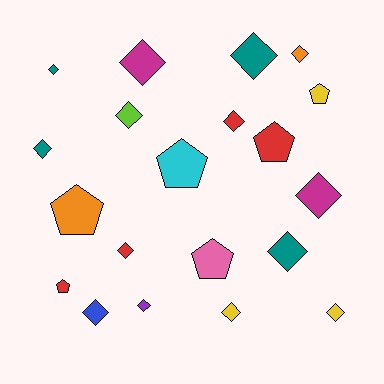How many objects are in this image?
There are 20 objects.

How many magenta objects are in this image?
There are 2 magenta objects.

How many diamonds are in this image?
There are 14 diamonds.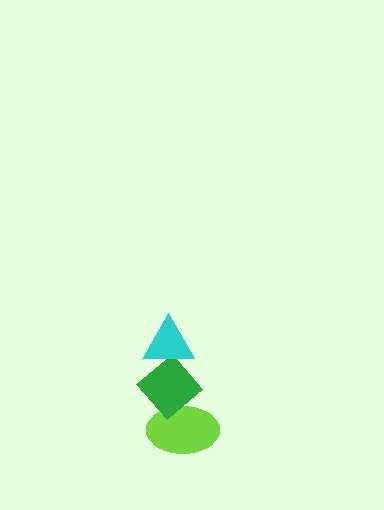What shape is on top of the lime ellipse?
The green diamond is on top of the lime ellipse.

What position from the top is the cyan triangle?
The cyan triangle is 1st from the top.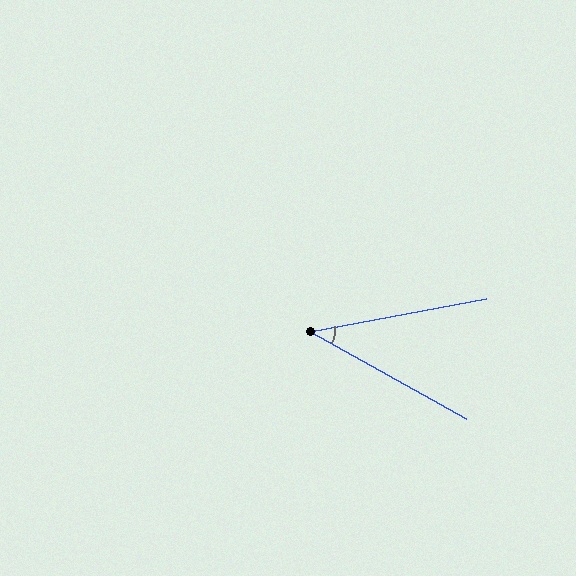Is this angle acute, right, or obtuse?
It is acute.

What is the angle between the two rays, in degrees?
Approximately 40 degrees.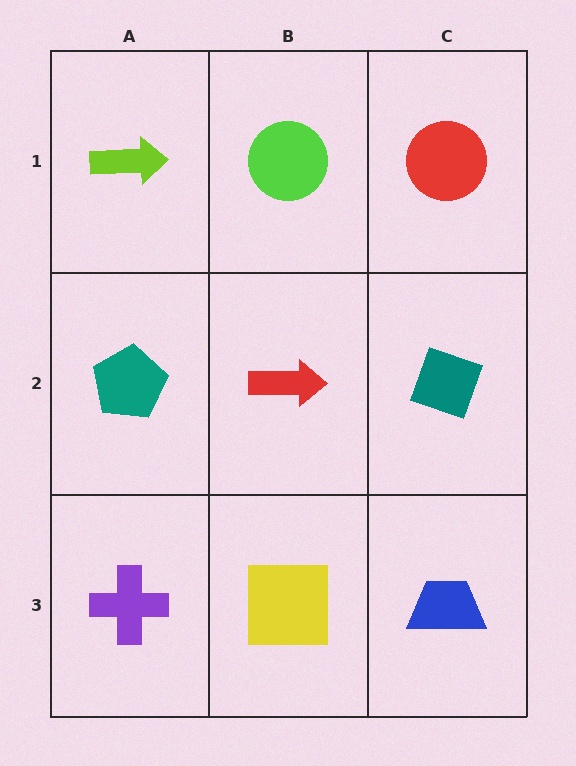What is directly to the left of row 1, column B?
A lime arrow.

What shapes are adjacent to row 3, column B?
A red arrow (row 2, column B), a purple cross (row 3, column A), a blue trapezoid (row 3, column C).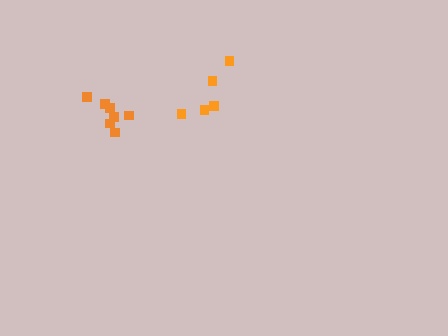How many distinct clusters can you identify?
There are 2 distinct clusters.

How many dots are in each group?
Group 1: 7 dots, Group 2: 5 dots (12 total).